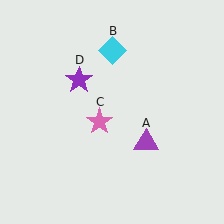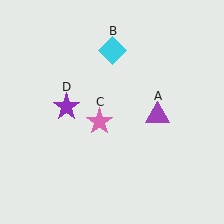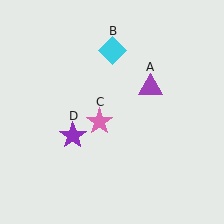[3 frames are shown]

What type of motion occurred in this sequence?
The purple triangle (object A), purple star (object D) rotated counterclockwise around the center of the scene.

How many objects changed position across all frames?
2 objects changed position: purple triangle (object A), purple star (object D).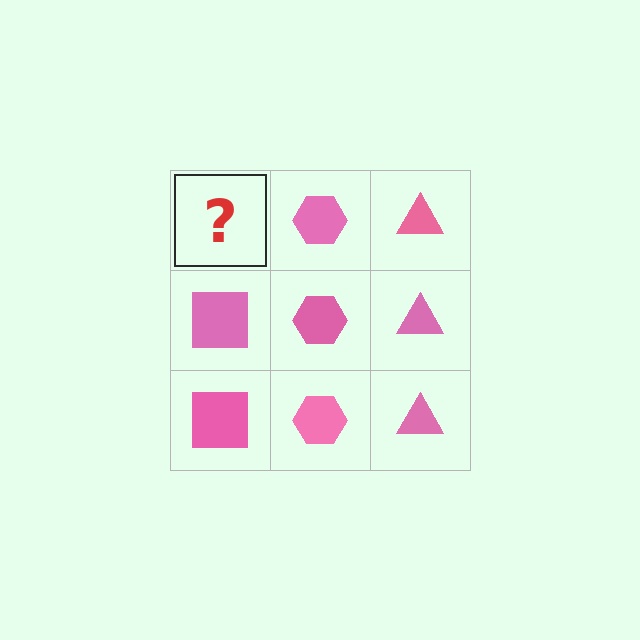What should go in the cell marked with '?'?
The missing cell should contain a pink square.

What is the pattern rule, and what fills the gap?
The rule is that each column has a consistent shape. The gap should be filled with a pink square.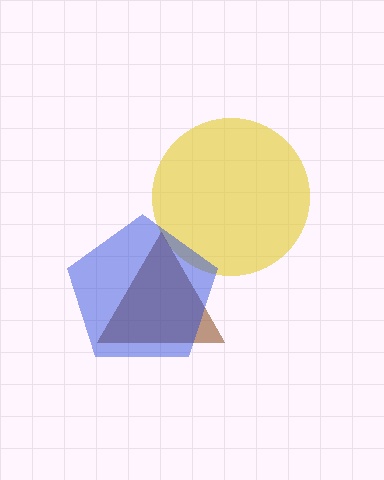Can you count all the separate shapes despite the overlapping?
Yes, there are 3 separate shapes.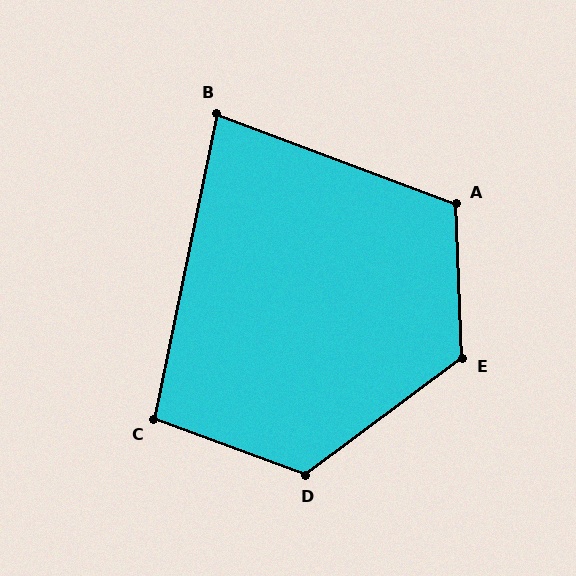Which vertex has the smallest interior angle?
B, at approximately 81 degrees.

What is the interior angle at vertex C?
Approximately 99 degrees (obtuse).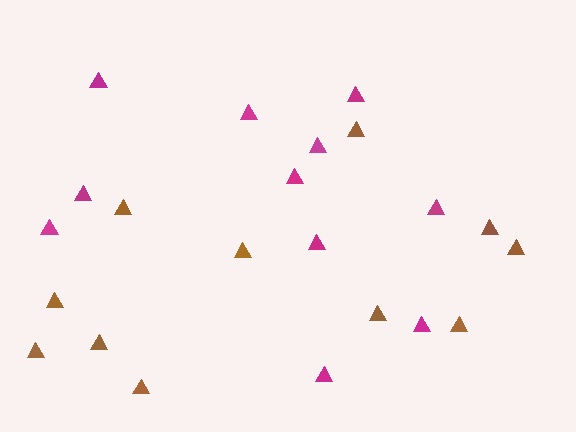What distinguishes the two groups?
There are 2 groups: one group of brown triangles (11) and one group of magenta triangles (11).